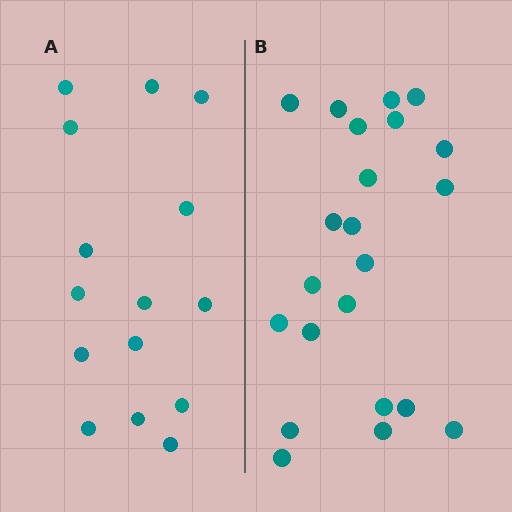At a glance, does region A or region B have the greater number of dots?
Region B (the right region) has more dots.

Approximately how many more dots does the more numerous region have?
Region B has roughly 8 or so more dots than region A.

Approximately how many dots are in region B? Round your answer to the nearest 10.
About 20 dots. (The exact count is 22, which rounds to 20.)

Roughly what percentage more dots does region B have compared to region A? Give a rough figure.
About 45% more.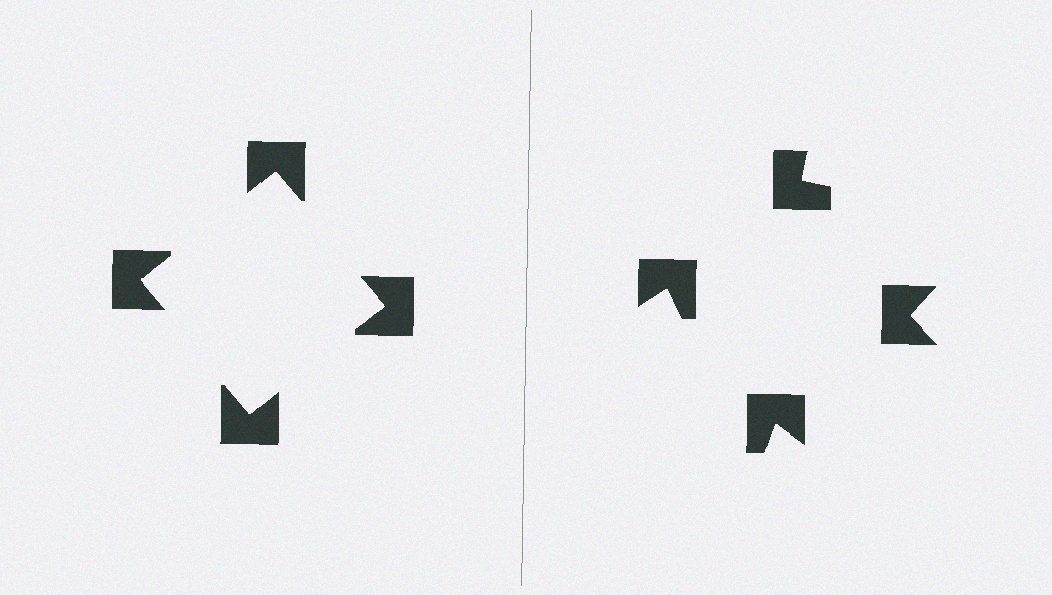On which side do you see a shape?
An illusory square appears on the left side. On the right side the wedge cuts are rotated, so no coherent shape forms.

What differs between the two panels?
The notched squares are positioned identically on both sides; only the wedge orientations differ. On the left they align to a square; on the right they are misaligned.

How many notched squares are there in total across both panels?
8 — 4 on each side.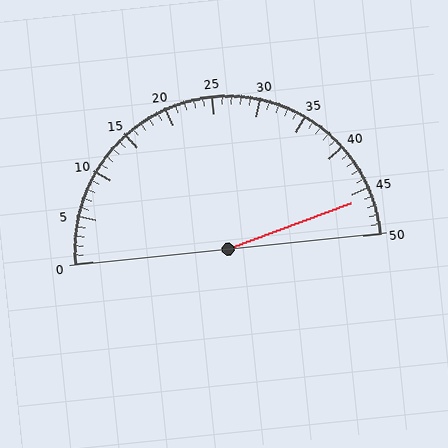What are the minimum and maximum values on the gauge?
The gauge ranges from 0 to 50.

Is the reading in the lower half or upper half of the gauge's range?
The reading is in the upper half of the range (0 to 50).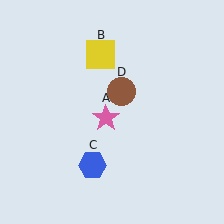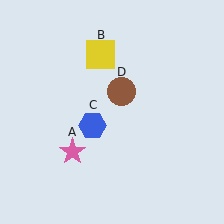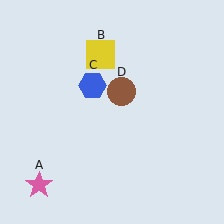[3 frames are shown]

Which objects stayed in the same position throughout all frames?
Yellow square (object B) and brown circle (object D) remained stationary.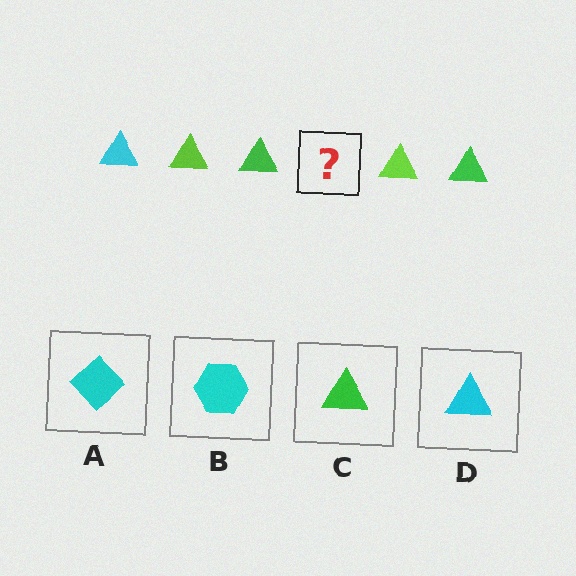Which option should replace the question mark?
Option D.